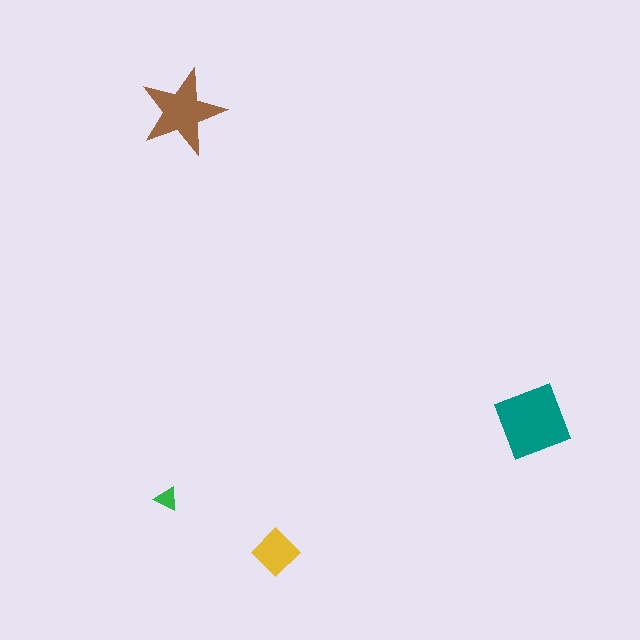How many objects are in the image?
There are 4 objects in the image.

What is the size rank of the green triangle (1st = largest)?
4th.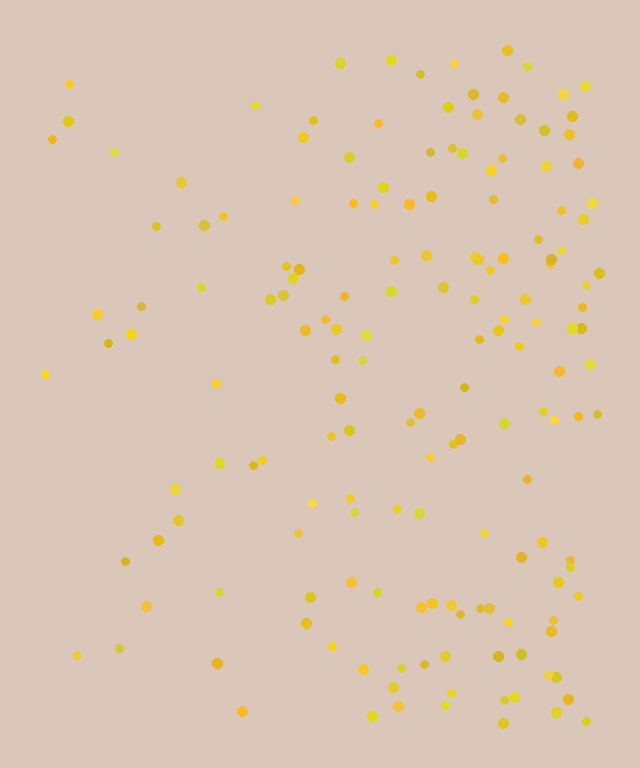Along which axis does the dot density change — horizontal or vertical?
Horizontal.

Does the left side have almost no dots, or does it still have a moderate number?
Still a moderate number, just noticeably fewer than the right.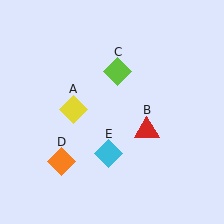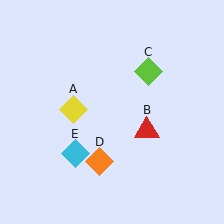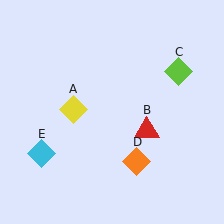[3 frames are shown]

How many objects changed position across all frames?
3 objects changed position: lime diamond (object C), orange diamond (object D), cyan diamond (object E).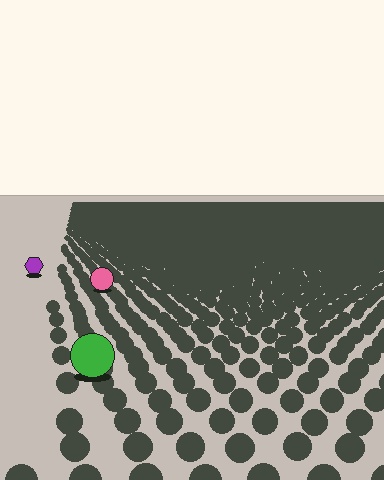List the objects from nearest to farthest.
From nearest to farthest: the green circle, the pink circle, the purple hexagon.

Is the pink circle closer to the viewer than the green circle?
No. The green circle is closer — you can tell from the texture gradient: the ground texture is coarser near it.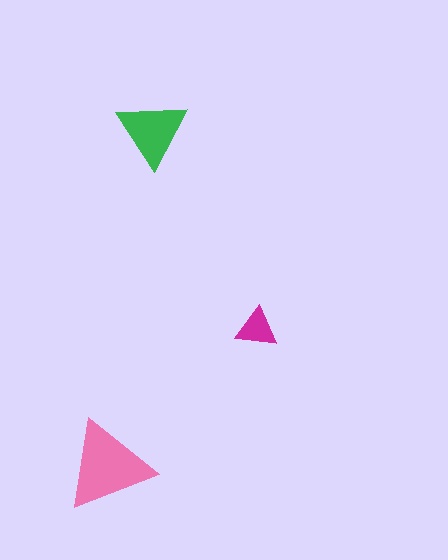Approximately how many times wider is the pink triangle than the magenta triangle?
About 2 times wider.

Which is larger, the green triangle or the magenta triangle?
The green one.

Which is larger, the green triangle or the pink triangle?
The pink one.